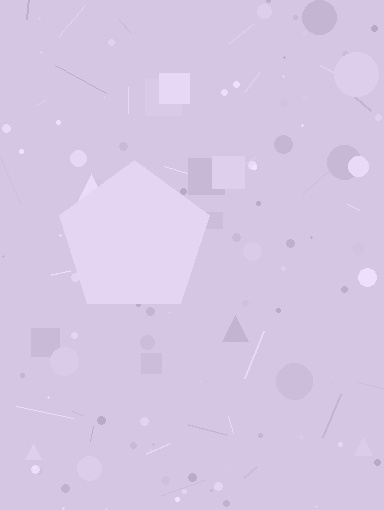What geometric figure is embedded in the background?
A pentagon is embedded in the background.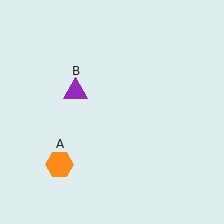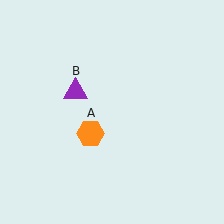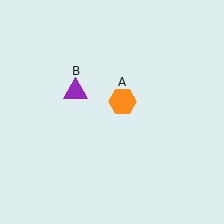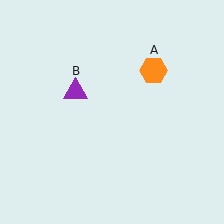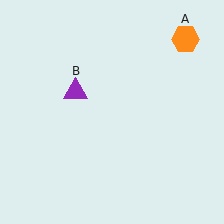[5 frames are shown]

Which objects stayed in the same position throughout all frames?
Purple triangle (object B) remained stationary.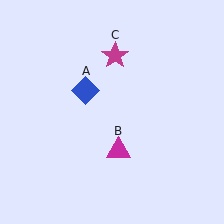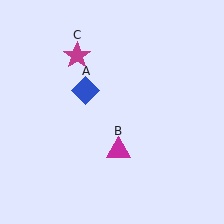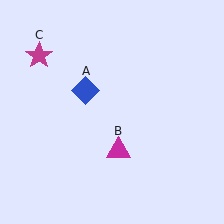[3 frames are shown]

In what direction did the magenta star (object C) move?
The magenta star (object C) moved left.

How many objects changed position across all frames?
1 object changed position: magenta star (object C).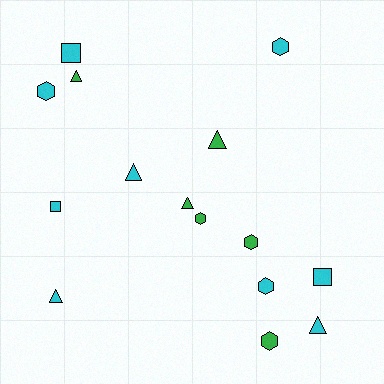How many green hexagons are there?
There are 3 green hexagons.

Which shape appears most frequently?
Hexagon, with 6 objects.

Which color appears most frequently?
Cyan, with 9 objects.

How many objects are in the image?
There are 15 objects.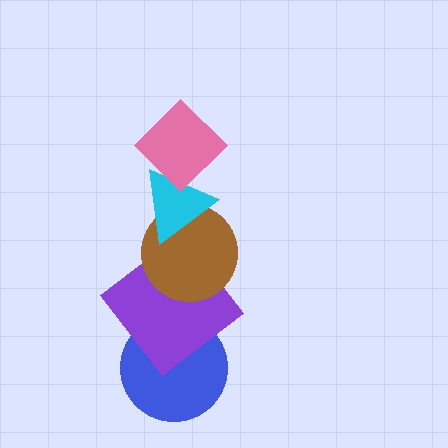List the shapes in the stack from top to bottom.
From top to bottom: the pink diamond, the cyan triangle, the brown circle, the purple diamond, the blue circle.